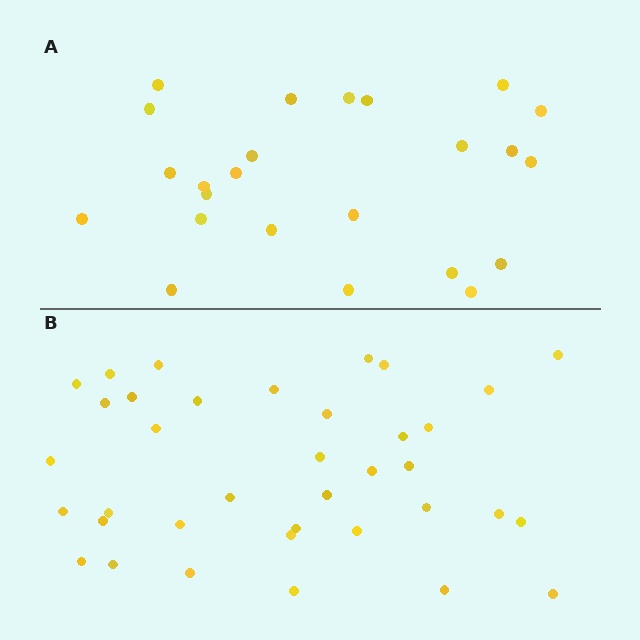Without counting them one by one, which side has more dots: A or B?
Region B (the bottom region) has more dots.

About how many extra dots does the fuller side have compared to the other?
Region B has approximately 15 more dots than region A.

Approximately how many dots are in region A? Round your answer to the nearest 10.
About 20 dots. (The exact count is 24, which rounds to 20.)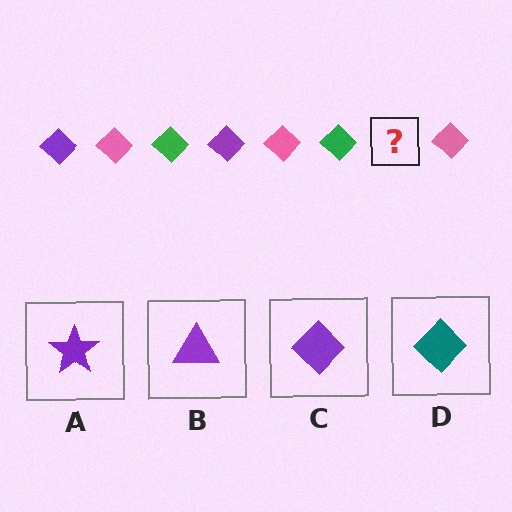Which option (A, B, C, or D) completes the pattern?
C.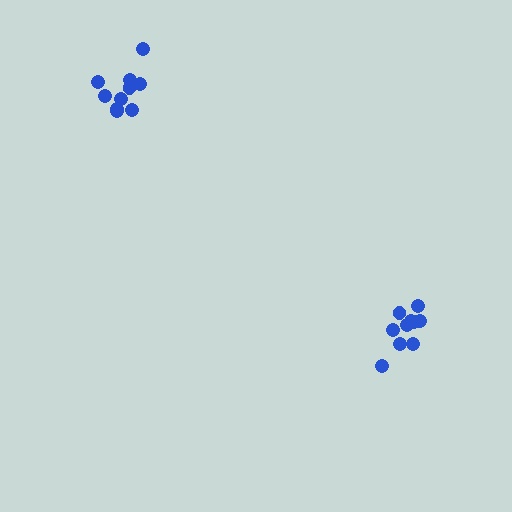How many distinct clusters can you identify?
There are 2 distinct clusters.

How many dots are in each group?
Group 1: 10 dots, Group 2: 10 dots (20 total).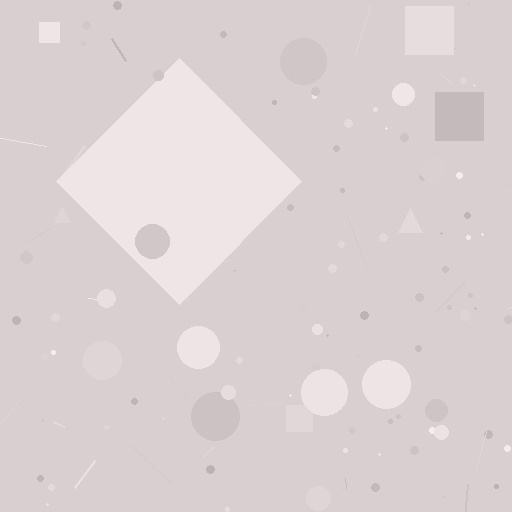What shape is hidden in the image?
A diamond is hidden in the image.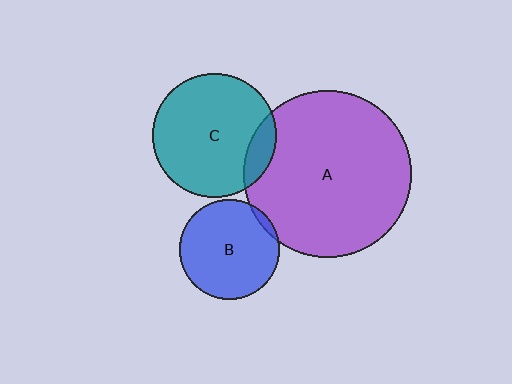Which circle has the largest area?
Circle A (purple).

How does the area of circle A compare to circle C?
Approximately 1.8 times.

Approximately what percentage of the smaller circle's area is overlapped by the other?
Approximately 10%.